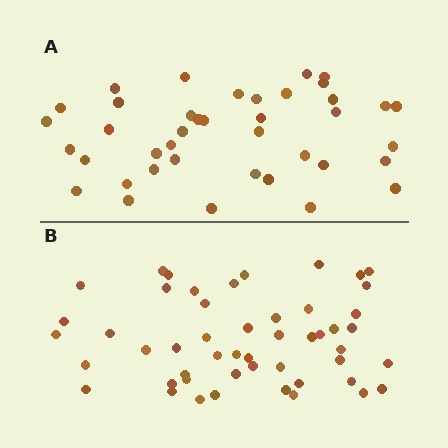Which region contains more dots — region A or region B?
Region B (the bottom region) has more dots.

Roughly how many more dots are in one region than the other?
Region B has roughly 10 or so more dots than region A.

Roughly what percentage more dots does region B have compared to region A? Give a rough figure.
About 25% more.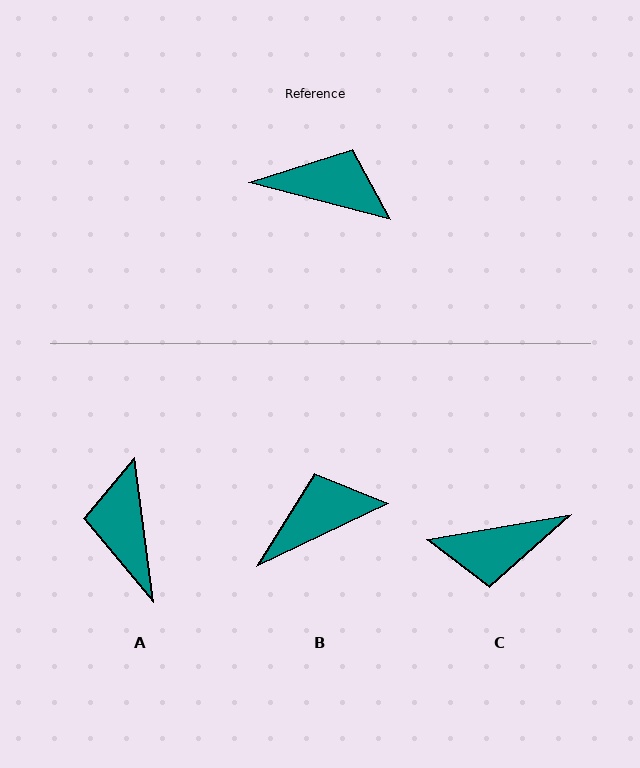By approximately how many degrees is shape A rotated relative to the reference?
Approximately 112 degrees counter-clockwise.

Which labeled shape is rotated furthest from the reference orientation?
C, about 156 degrees away.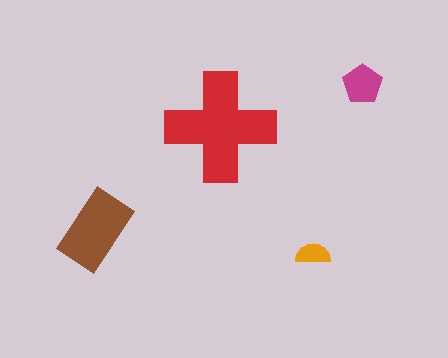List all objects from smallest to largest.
The orange semicircle, the magenta pentagon, the brown rectangle, the red cross.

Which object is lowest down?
The orange semicircle is bottommost.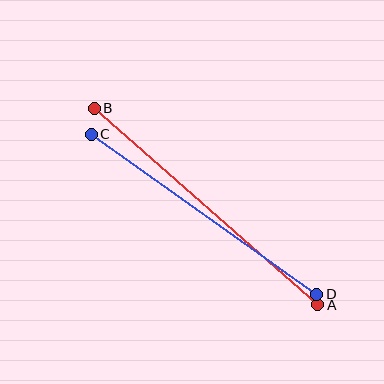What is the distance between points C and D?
The distance is approximately 277 pixels.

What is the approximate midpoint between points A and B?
The midpoint is at approximately (206, 207) pixels.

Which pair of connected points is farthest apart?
Points A and B are farthest apart.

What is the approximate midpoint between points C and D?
The midpoint is at approximately (204, 214) pixels.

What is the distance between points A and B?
The distance is approximately 298 pixels.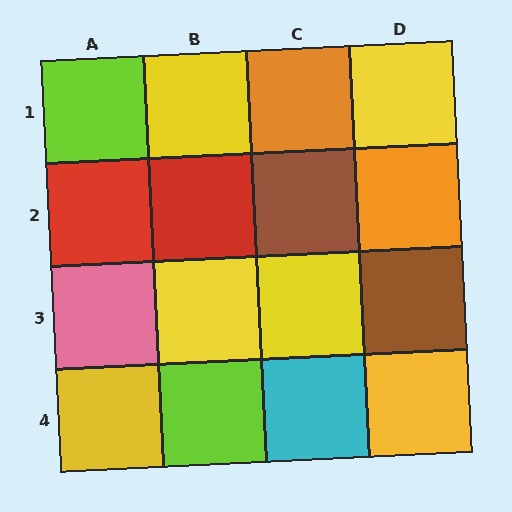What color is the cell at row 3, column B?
Yellow.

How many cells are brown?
2 cells are brown.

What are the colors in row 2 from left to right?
Red, red, brown, orange.